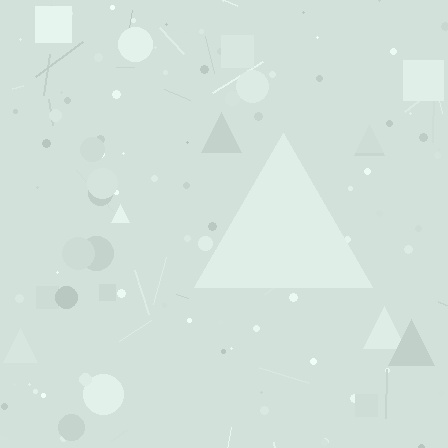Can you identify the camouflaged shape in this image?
The camouflaged shape is a triangle.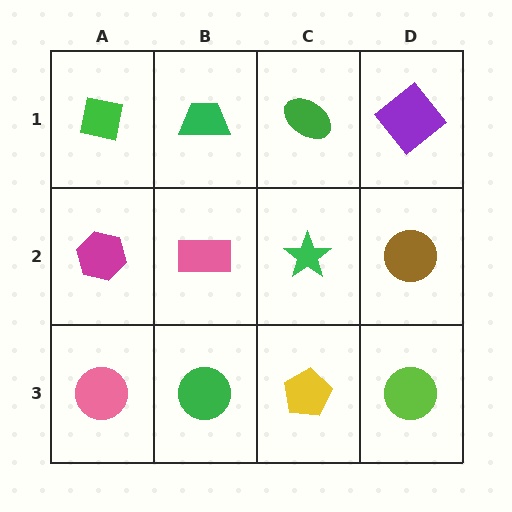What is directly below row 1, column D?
A brown circle.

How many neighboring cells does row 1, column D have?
2.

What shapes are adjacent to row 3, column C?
A green star (row 2, column C), a green circle (row 3, column B), a lime circle (row 3, column D).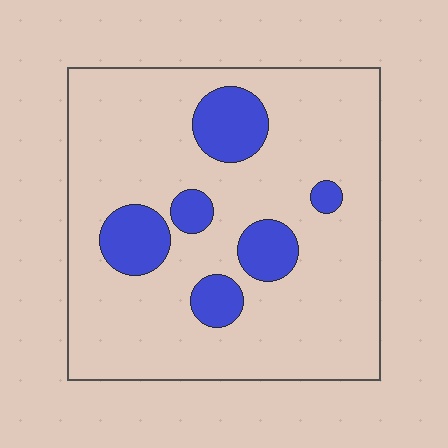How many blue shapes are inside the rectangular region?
6.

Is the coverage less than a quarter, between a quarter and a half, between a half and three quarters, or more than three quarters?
Less than a quarter.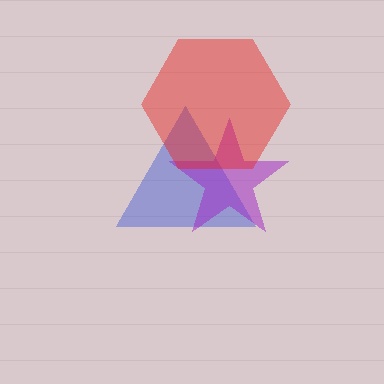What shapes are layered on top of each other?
The layered shapes are: a blue triangle, a purple star, a red hexagon.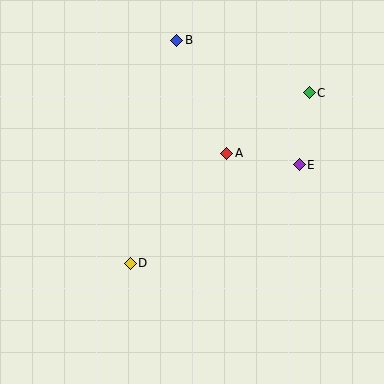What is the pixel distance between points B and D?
The distance between B and D is 228 pixels.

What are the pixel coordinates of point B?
Point B is at (177, 40).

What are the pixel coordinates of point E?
Point E is at (299, 165).